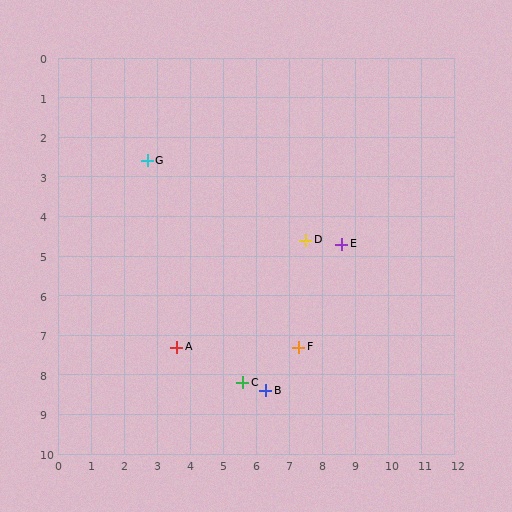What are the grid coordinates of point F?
Point F is at approximately (7.3, 7.3).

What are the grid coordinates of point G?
Point G is at approximately (2.7, 2.6).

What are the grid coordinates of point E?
Point E is at approximately (8.6, 4.7).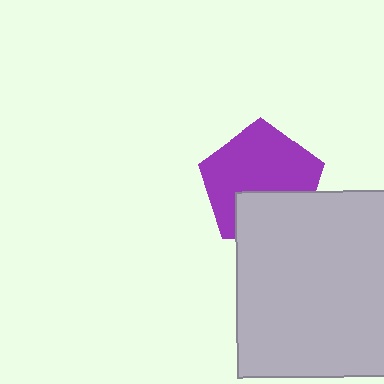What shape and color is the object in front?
The object in front is a light gray rectangle.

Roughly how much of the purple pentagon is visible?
Most of it is visible (roughly 67%).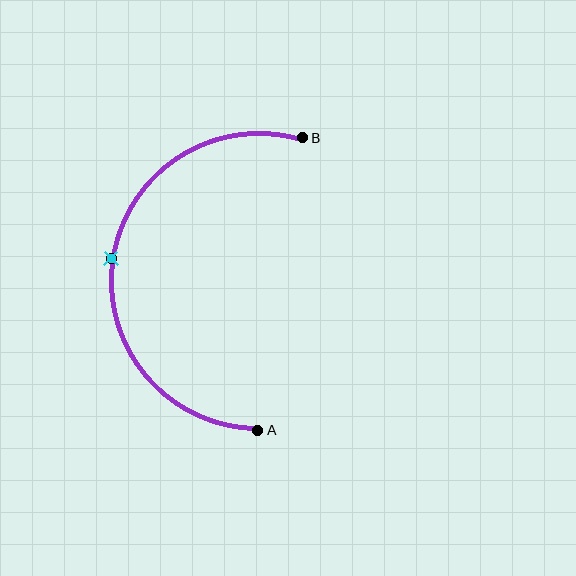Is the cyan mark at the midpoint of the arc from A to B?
Yes. The cyan mark lies on the arc at equal arc-length from both A and B — it is the arc midpoint.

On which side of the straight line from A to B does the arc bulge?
The arc bulges to the left of the straight line connecting A and B.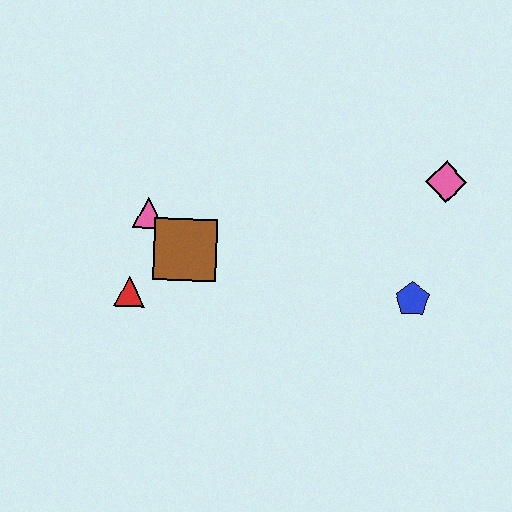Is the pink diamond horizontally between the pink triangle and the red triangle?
No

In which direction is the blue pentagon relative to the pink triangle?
The blue pentagon is to the right of the pink triangle.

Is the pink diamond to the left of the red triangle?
No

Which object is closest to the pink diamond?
The blue pentagon is closest to the pink diamond.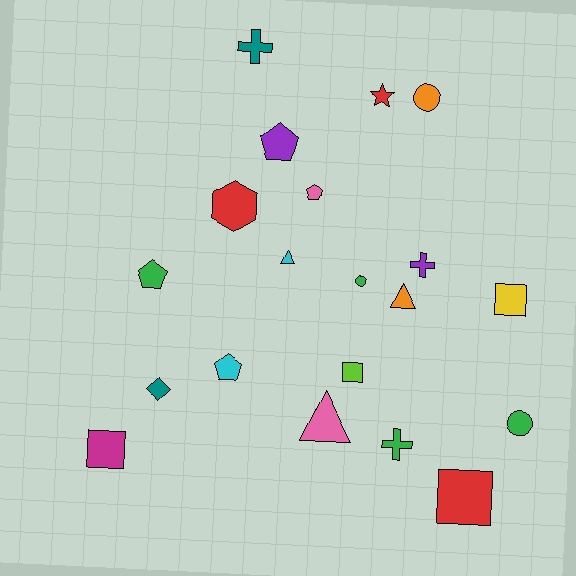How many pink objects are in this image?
There are 2 pink objects.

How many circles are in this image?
There are 3 circles.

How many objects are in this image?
There are 20 objects.